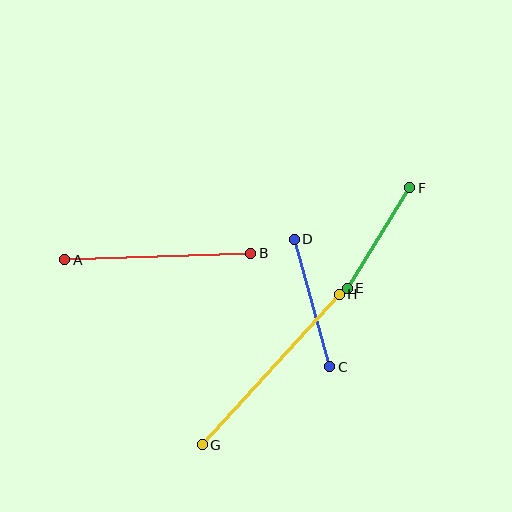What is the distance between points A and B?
The distance is approximately 186 pixels.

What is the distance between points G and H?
The distance is approximately 204 pixels.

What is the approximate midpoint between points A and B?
The midpoint is at approximately (158, 256) pixels.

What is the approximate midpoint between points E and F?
The midpoint is at approximately (379, 238) pixels.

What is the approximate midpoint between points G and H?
The midpoint is at approximately (271, 370) pixels.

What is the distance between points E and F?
The distance is approximately 118 pixels.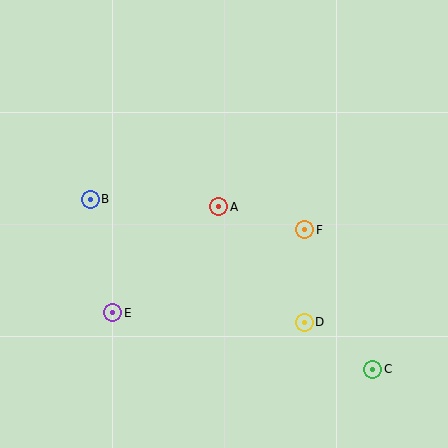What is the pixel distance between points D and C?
The distance between D and C is 83 pixels.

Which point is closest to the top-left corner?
Point B is closest to the top-left corner.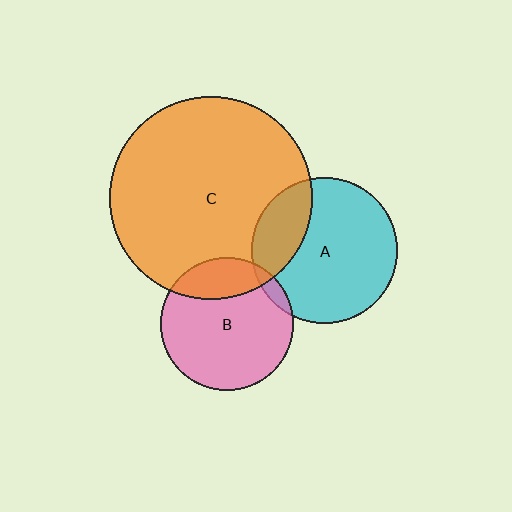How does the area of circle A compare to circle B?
Approximately 1.2 times.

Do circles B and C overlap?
Yes.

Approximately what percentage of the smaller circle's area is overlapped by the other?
Approximately 20%.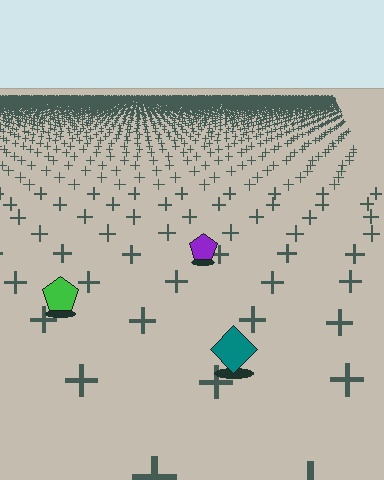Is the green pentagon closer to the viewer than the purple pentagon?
Yes. The green pentagon is closer — you can tell from the texture gradient: the ground texture is coarser near it.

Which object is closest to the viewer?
The teal diamond is closest. The texture marks near it are larger and more spread out.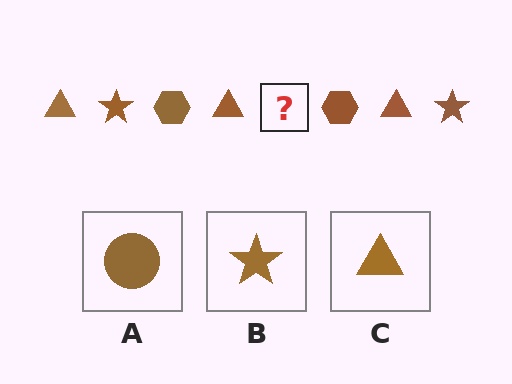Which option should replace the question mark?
Option B.